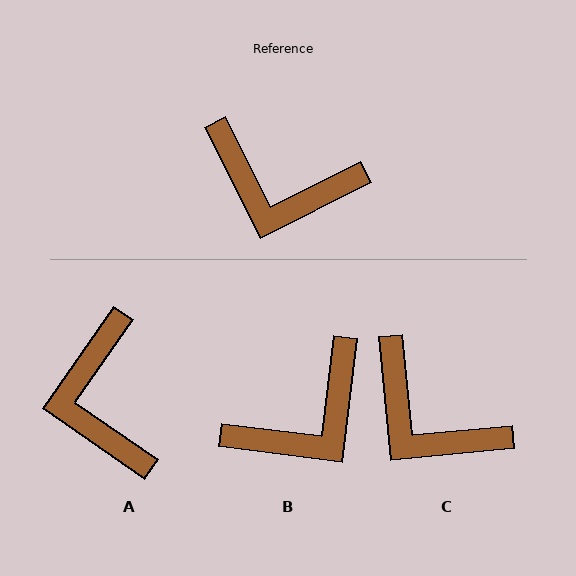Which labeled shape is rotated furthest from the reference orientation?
A, about 62 degrees away.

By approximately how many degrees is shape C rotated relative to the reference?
Approximately 21 degrees clockwise.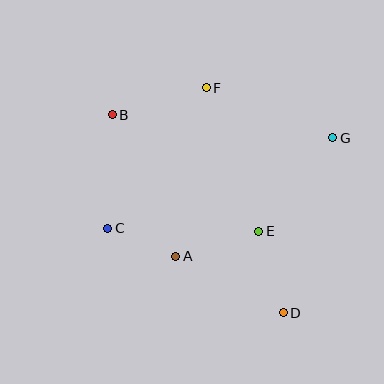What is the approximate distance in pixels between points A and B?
The distance between A and B is approximately 155 pixels.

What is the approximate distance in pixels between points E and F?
The distance between E and F is approximately 152 pixels.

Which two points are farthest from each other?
Points B and D are farthest from each other.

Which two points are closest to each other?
Points A and C are closest to each other.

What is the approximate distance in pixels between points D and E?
The distance between D and E is approximately 85 pixels.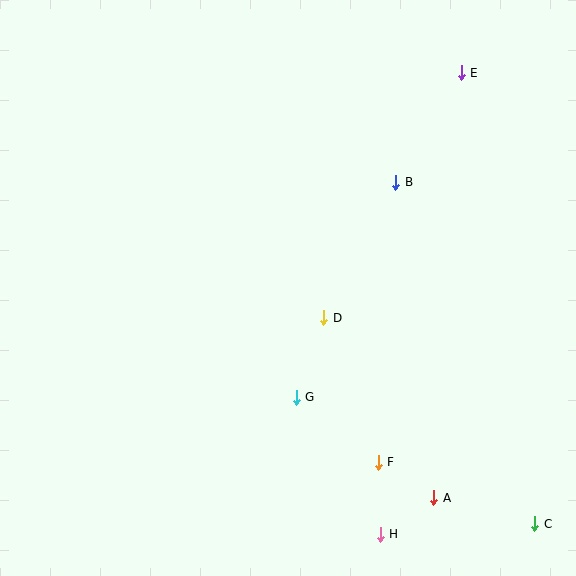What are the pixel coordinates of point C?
Point C is at (535, 524).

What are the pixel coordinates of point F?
Point F is at (378, 462).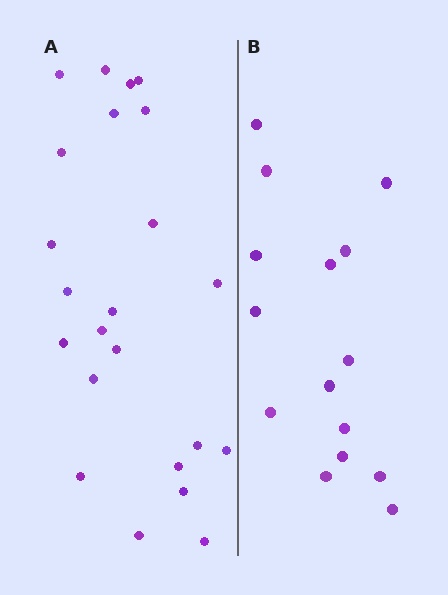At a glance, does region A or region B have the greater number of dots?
Region A (the left region) has more dots.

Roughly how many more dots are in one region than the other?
Region A has roughly 8 or so more dots than region B.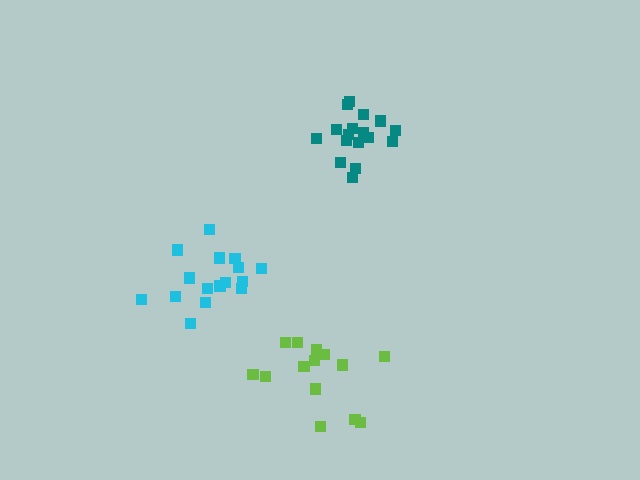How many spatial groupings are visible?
There are 3 spatial groupings.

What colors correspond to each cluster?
The clusters are colored: cyan, teal, lime.